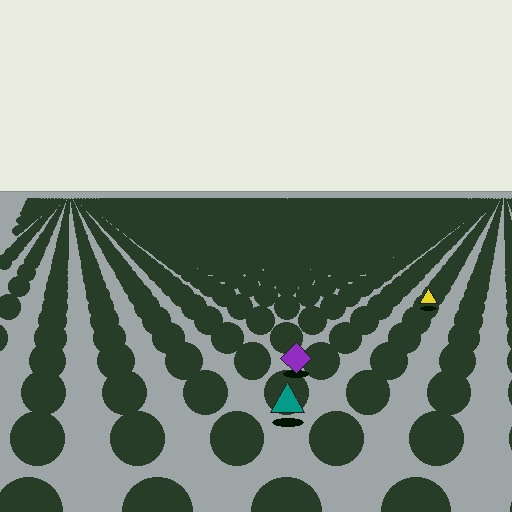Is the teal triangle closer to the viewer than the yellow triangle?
Yes. The teal triangle is closer — you can tell from the texture gradient: the ground texture is coarser near it.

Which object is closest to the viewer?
The teal triangle is closest. The texture marks near it are larger and more spread out.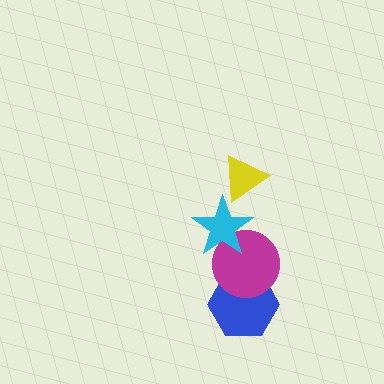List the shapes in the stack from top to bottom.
From top to bottom: the yellow triangle, the cyan star, the magenta circle, the blue hexagon.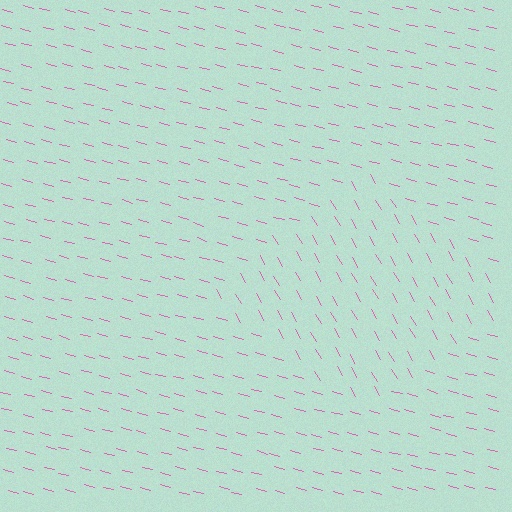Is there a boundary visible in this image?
Yes, there is a texture boundary formed by a change in line orientation.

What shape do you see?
I see a diamond.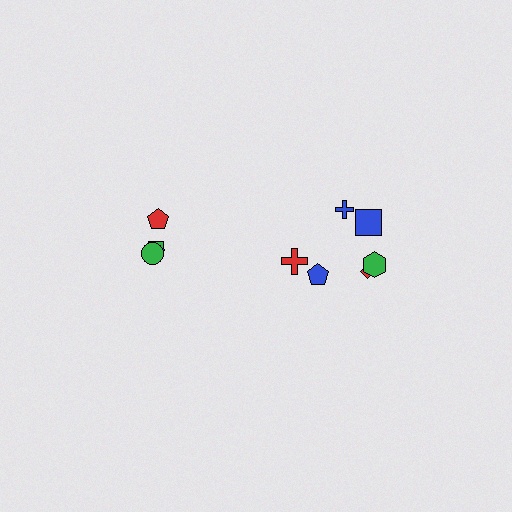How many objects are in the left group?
There are 4 objects.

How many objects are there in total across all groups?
There are 10 objects.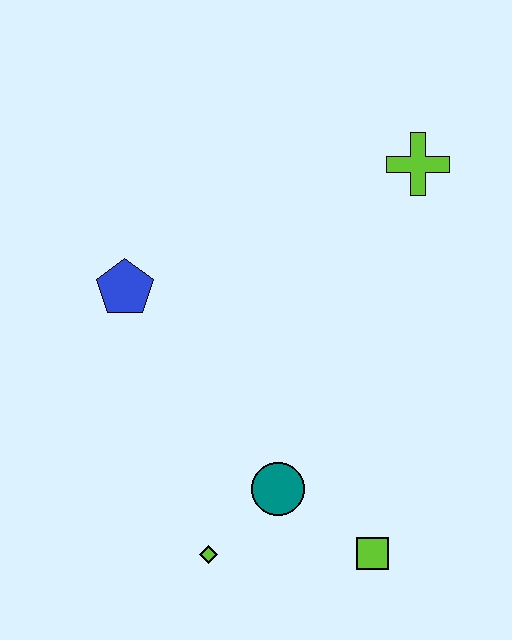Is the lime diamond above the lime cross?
No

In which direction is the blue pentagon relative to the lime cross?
The blue pentagon is to the left of the lime cross.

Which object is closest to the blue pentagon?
The teal circle is closest to the blue pentagon.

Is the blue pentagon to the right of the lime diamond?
No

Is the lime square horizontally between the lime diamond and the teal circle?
No